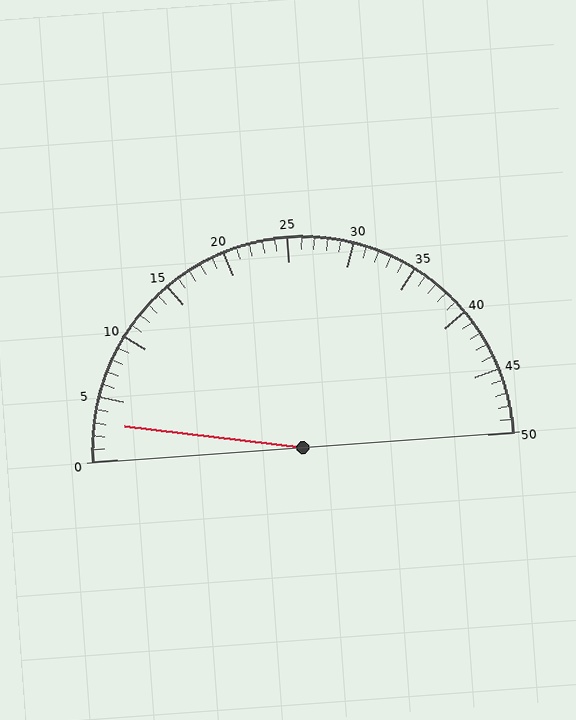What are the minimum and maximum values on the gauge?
The gauge ranges from 0 to 50.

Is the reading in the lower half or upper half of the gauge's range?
The reading is in the lower half of the range (0 to 50).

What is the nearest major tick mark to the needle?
The nearest major tick mark is 5.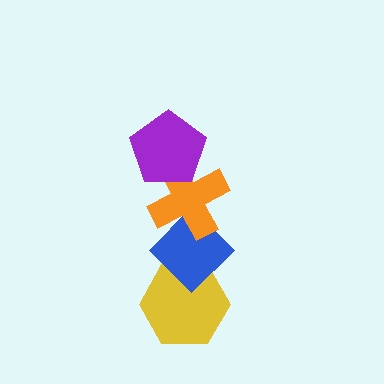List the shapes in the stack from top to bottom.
From top to bottom: the purple pentagon, the orange cross, the blue diamond, the yellow hexagon.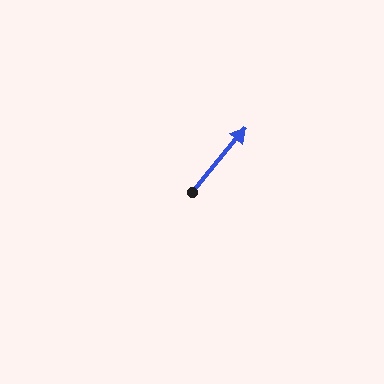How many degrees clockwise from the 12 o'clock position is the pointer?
Approximately 40 degrees.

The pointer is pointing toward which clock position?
Roughly 1 o'clock.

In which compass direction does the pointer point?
Northeast.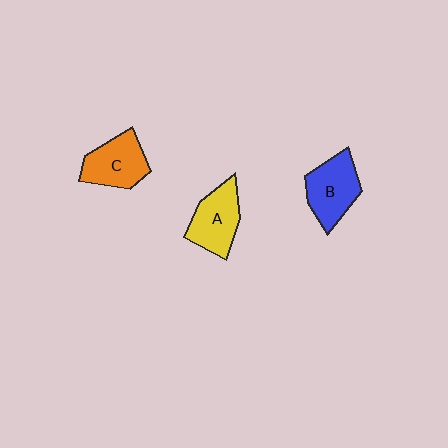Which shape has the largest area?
Shape B (blue).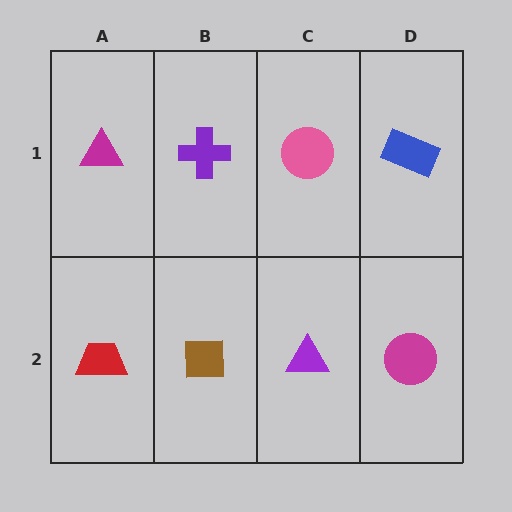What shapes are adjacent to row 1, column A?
A red trapezoid (row 2, column A), a purple cross (row 1, column B).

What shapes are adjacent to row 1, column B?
A brown square (row 2, column B), a magenta triangle (row 1, column A), a pink circle (row 1, column C).